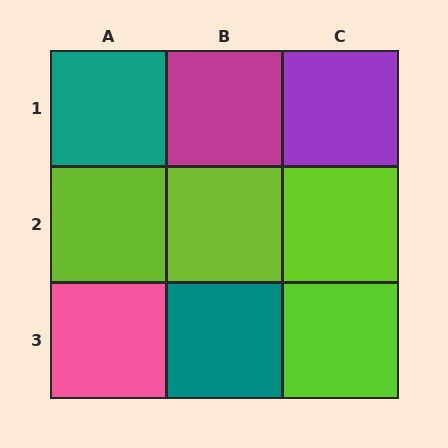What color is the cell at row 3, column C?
Lime.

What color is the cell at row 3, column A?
Pink.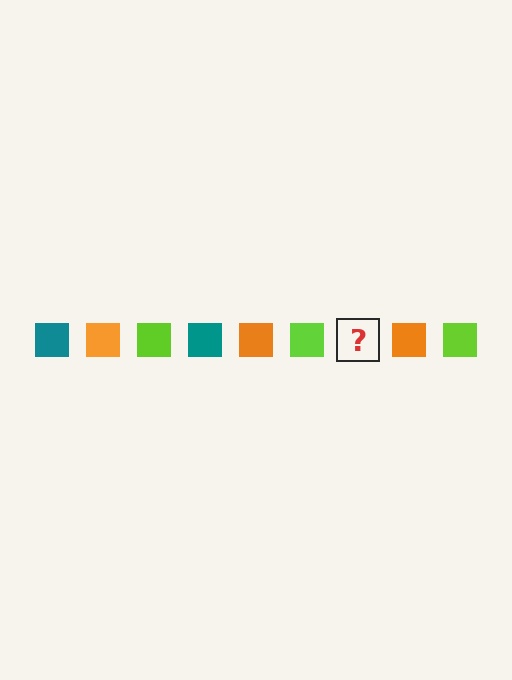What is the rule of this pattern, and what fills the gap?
The rule is that the pattern cycles through teal, orange, lime squares. The gap should be filled with a teal square.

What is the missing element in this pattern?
The missing element is a teal square.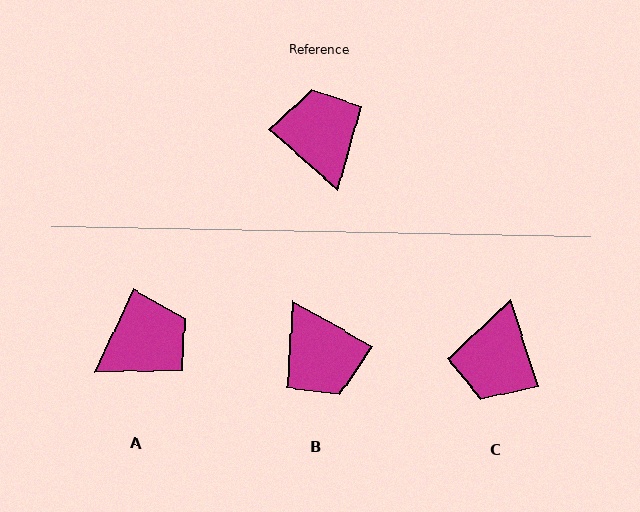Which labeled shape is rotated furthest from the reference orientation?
B, about 168 degrees away.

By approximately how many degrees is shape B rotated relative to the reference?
Approximately 168 degrees clockwise.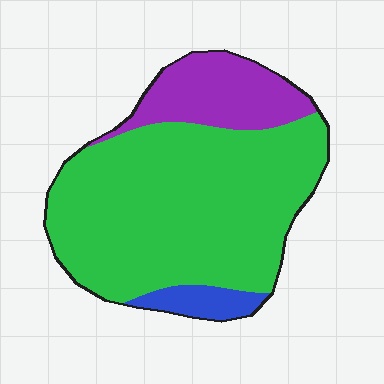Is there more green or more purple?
Green.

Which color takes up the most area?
Green, at roughly 75%.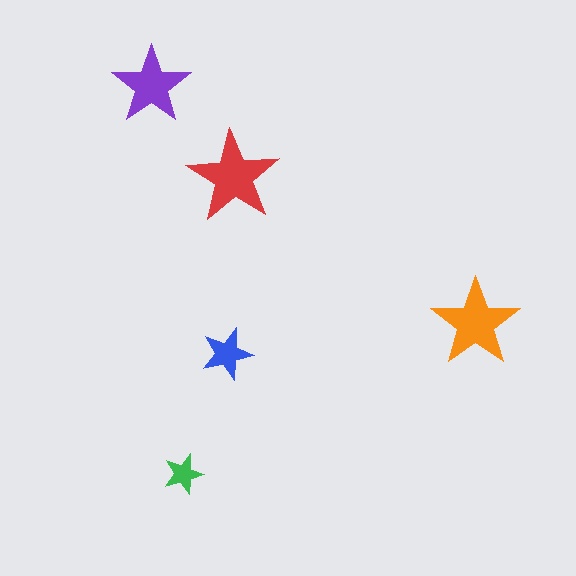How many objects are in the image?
There are 5 objects in the image.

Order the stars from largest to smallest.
the red one, the orange one, the purple one, the blue one, the green one.